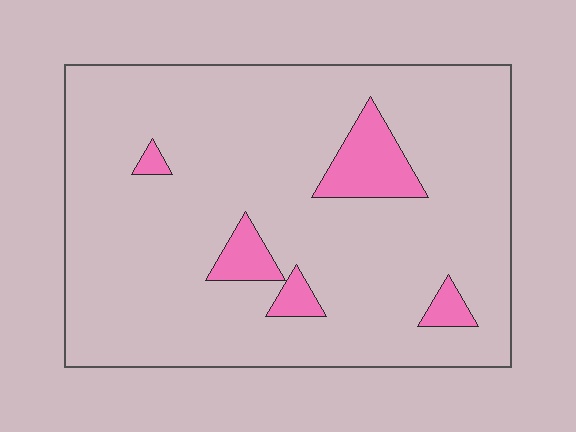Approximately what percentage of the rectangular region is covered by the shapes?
Approximately 10%.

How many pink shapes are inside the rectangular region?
5.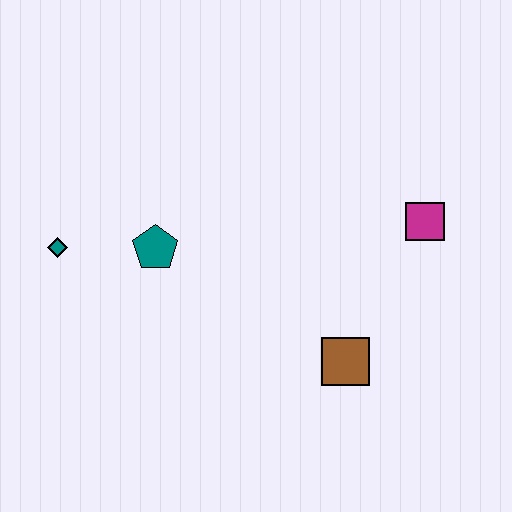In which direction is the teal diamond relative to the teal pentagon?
The teal diamond is to the left of the teal pentagon.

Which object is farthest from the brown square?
The teal diamond is farthest from the brown square.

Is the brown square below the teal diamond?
Yes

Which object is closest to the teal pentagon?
The teal diamond is closest to the teal pentagon.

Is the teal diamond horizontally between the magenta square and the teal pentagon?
No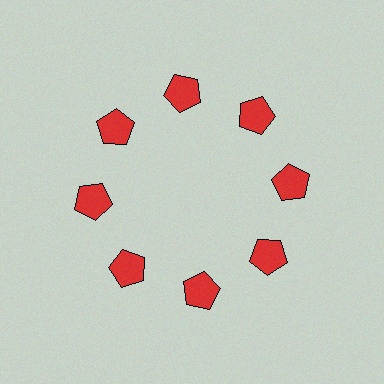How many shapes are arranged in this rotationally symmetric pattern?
There are 8 shapes, arranged in 8 groups of 1.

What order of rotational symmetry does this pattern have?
This pattern has 8-fold rotational symmetry.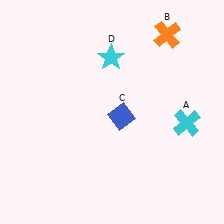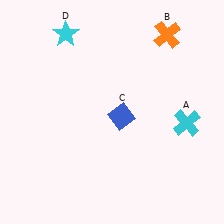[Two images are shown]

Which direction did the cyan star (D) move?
The cyan star (D) moved left.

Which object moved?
The cyan star (D) moved left.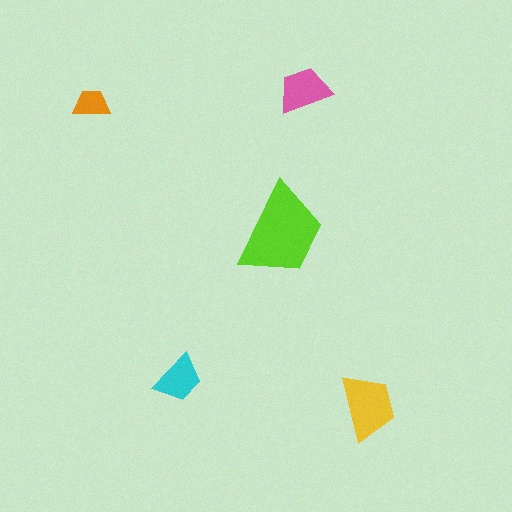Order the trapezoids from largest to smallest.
the lime one, the yellow one, the pink one, the cyan one, the orange one.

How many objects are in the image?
There are 5 objects in the image.